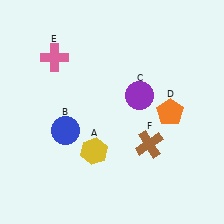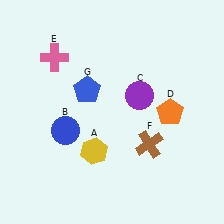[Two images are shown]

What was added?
A blue pentagon (G) was added in Image 2.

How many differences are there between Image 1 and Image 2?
There is 1 difference between the two images.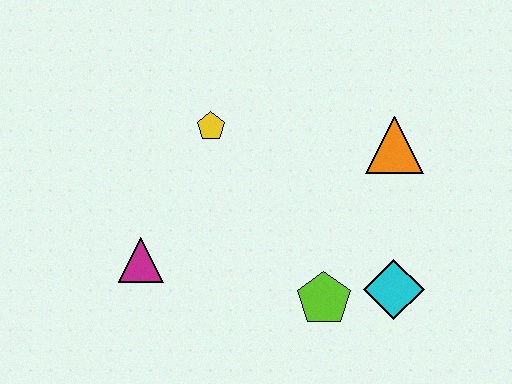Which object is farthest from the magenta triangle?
The orange triangle is farthest from the magenta triangle.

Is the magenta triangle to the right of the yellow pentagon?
No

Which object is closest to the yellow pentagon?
The magenta triangle is closest to the yellow pentagon.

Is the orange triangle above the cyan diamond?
Yes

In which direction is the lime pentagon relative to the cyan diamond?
The lime pentagon is to the left of the cyan diamond.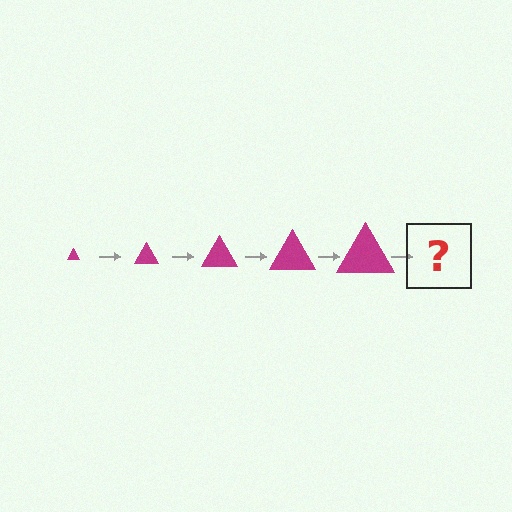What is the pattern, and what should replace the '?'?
The pattern is that the triangle gets progressively larger each step. The '?' should be a magenta triangle, larger than the previous one.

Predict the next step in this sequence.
The next step is a magenta triangle, larger than the previous one.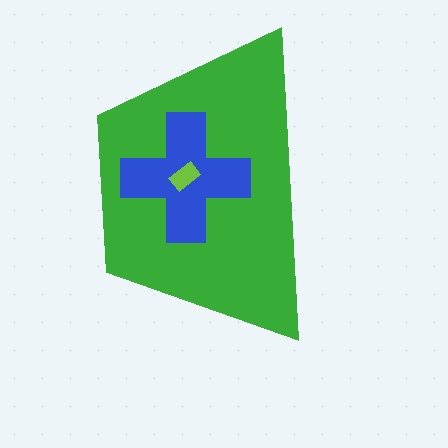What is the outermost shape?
The green trapezoid.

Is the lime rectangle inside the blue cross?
Yes.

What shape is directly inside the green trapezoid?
The blue cross.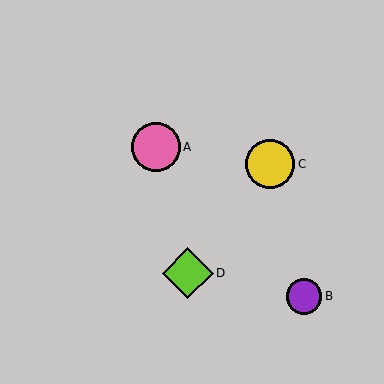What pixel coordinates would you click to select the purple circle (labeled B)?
Click at (304, 296) to select the purple circle B.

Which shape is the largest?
The lime diamond (labeled D) is the largest.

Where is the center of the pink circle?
The center of the pink circle is at (156, 147).